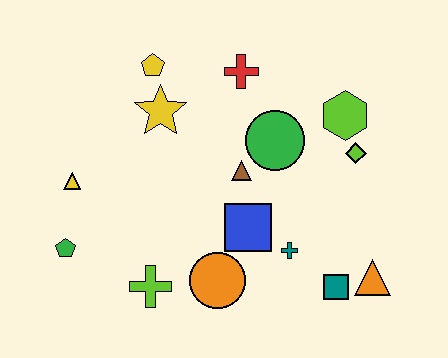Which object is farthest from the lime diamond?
The green pentagon is farthest from the lime diamond.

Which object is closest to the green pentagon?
The yellow triangle is closest to the green pentagon.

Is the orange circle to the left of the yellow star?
No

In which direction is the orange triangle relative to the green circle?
The orange triangle is below the green circle.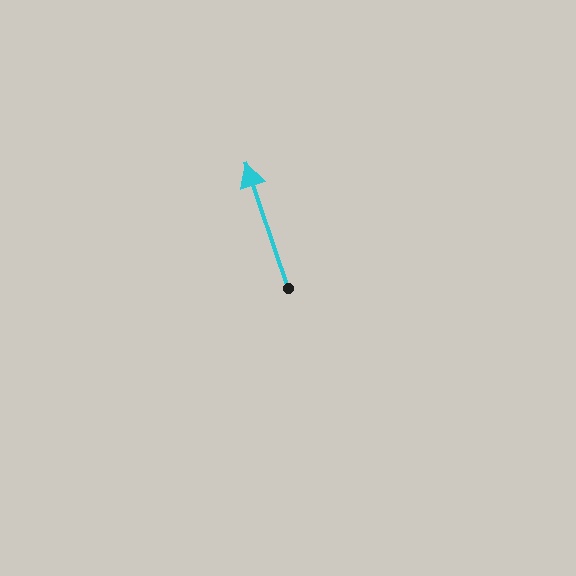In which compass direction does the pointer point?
North.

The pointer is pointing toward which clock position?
Roughly 11 o'clock.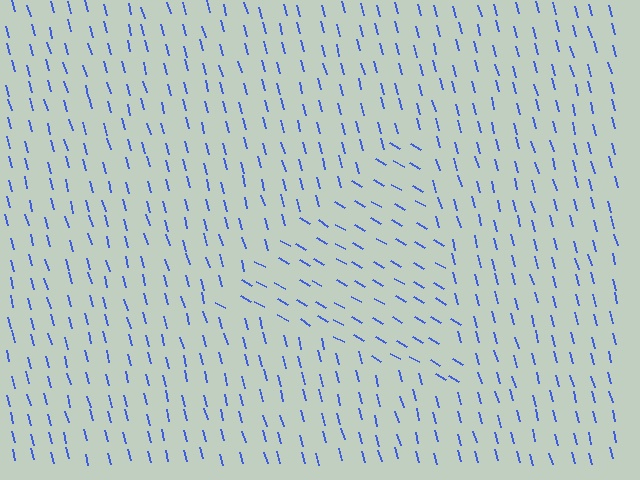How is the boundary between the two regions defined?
The boundary is defined purely by a change in line orientation (approximately 45 degrees difference). All lines are the same color and thickness.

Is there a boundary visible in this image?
Yes, there is a texture boundary formed by a change in line orientation.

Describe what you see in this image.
The image is filled with small blue line segments. A triangle region in the image has lines oriented differently from the surrounding lines, creating a visible texture boundary.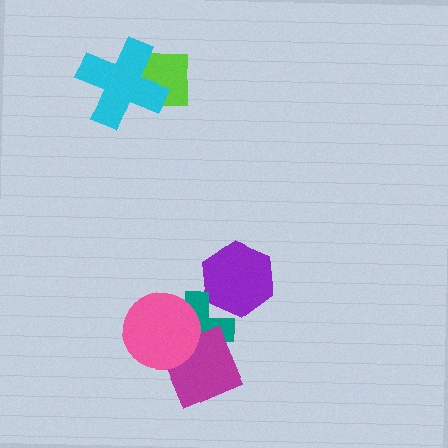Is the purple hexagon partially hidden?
Yes, it is partially covered by another shape.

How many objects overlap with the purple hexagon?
1 object overlaps with the purple hexagon.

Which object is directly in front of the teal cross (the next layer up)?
The magenta square is directly in front of the teal cross.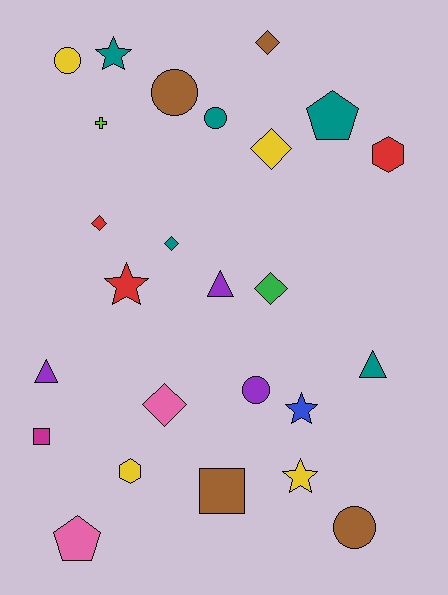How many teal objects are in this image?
There are 5 teal objects.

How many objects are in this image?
There are 25 objects.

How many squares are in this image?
There are 2 squares.